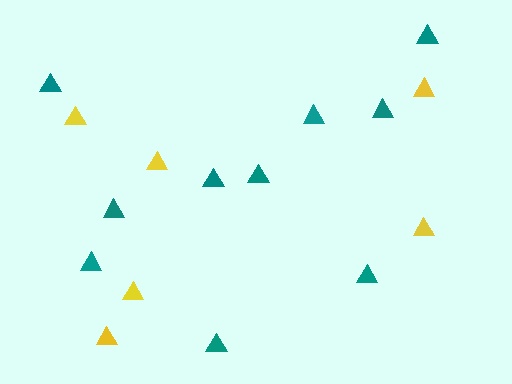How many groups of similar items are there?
There are 2 groups: one group of teal triangles (10) and one group of yellow triangles (6).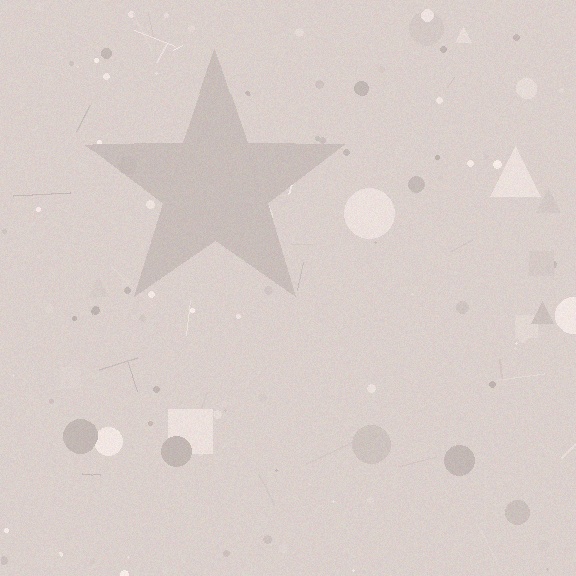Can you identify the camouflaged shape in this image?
The camouflaged shape is a star.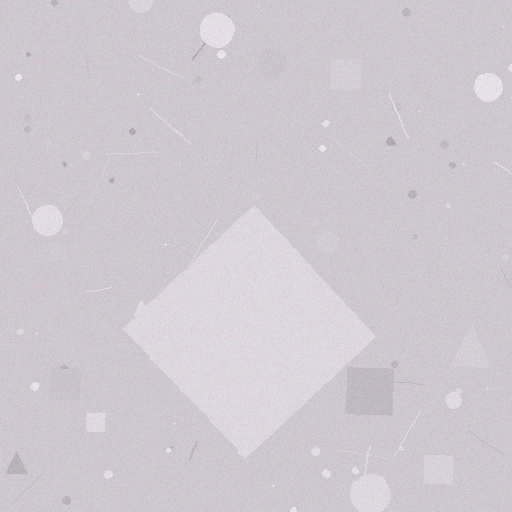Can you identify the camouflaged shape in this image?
The camouflaged shape is a diamond.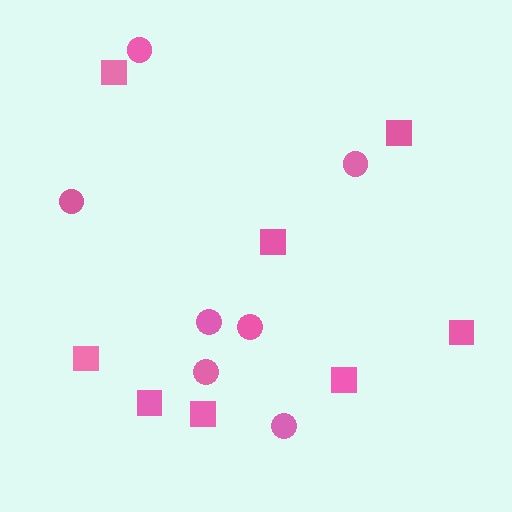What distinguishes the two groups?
There are 2 groups: one group of squares (8) and one group of circles (7).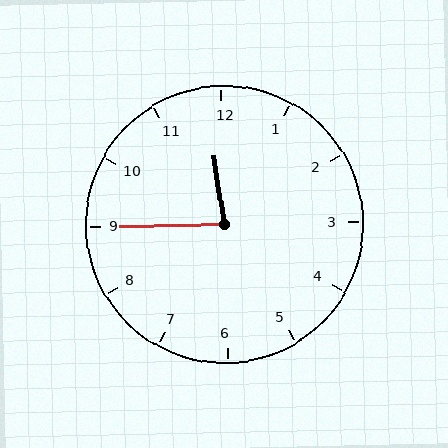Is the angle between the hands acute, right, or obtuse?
It is acute.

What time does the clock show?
11:45.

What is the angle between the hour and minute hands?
Approximately 82 degrees.